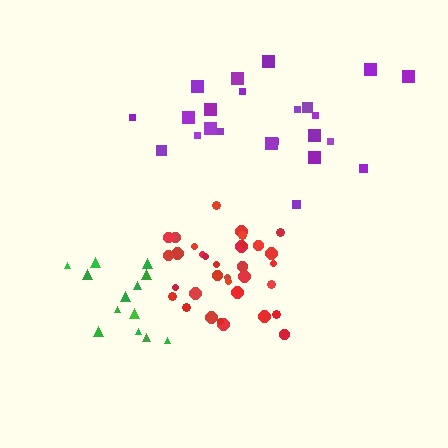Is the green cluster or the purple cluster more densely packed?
Green.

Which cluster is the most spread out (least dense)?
Purple.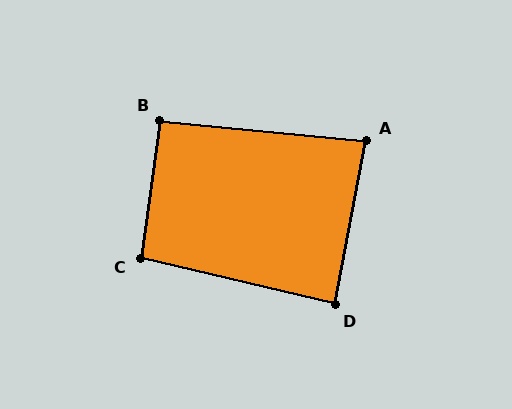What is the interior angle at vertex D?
Approximately 87 degrees (approximately right).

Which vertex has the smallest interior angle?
A, at approximately 85 degrees.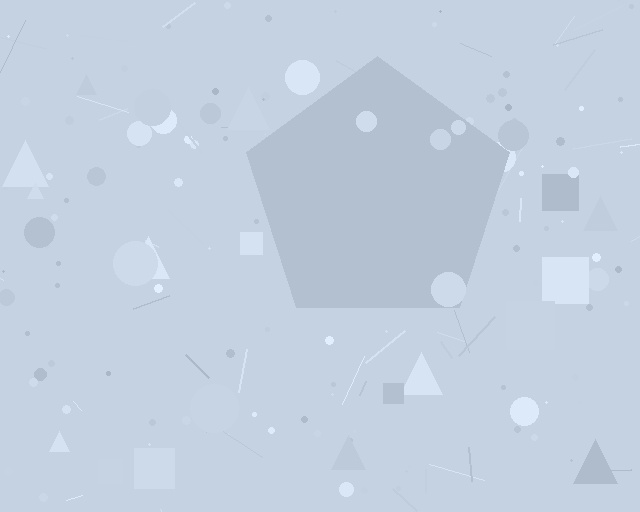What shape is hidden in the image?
A pentagon is hidden in the image.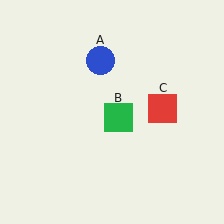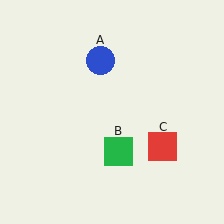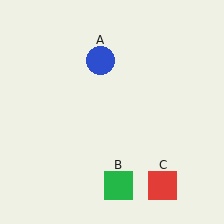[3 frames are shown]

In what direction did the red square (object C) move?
The red square (object C) moved down.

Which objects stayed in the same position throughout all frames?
Blue circle (object A) remained stationary.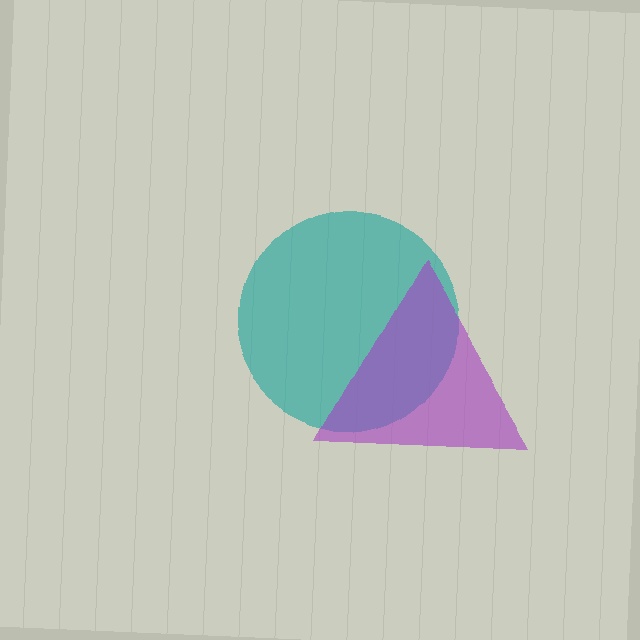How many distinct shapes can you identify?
There are 2 distinct shapes: a teal circle, a purple triangle.